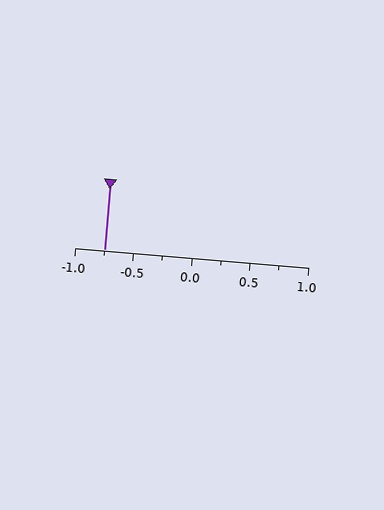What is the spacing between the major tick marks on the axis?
The major ticks are spaced 0.5 apart.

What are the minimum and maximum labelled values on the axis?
The axis runs from -1.0 to 1.0.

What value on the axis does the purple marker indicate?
The marker indicates approximately -0.75.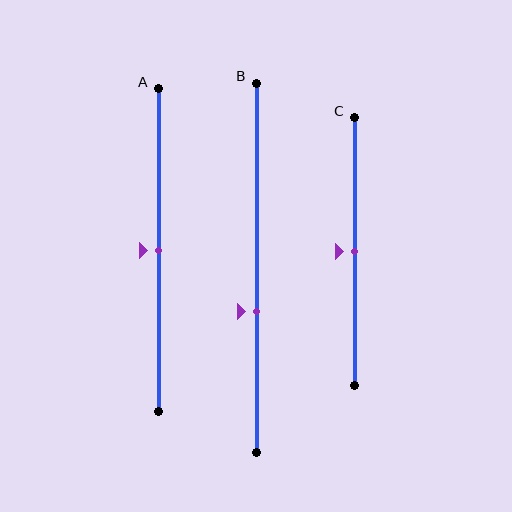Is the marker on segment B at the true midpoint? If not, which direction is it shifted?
No, the marker on segment B is shifted downward by about 12% of the segment length.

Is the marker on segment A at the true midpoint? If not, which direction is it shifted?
Yes, the marker on segment A is at the true midpoint.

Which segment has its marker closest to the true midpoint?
Segment A has its marker closest to the true midpoint.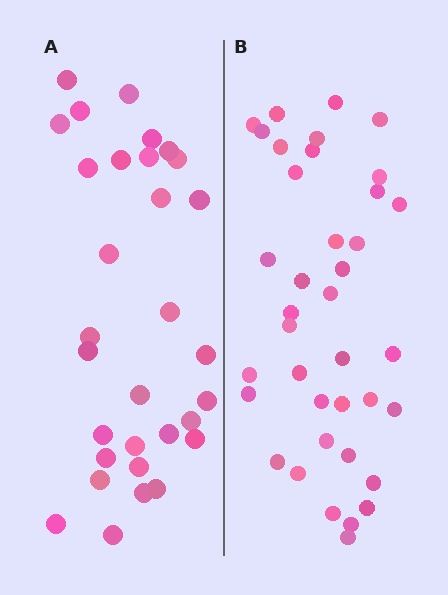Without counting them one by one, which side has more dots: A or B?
Region B (the right region) has more dots.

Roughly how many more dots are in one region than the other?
Region B has roughly 8 or so more dots than region A.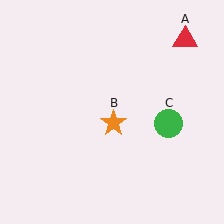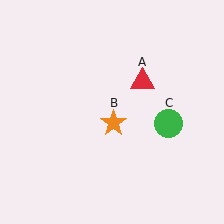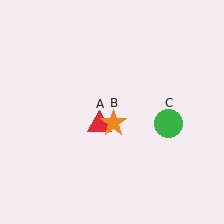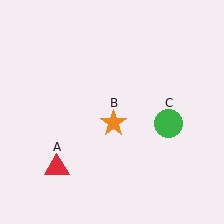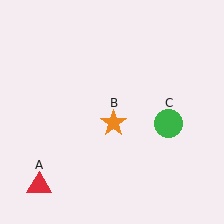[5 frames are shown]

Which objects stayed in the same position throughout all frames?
Orange star (object B) and green circle (object C) remained stationary.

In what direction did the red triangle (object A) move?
The red triangle (object A) moved down and to the left.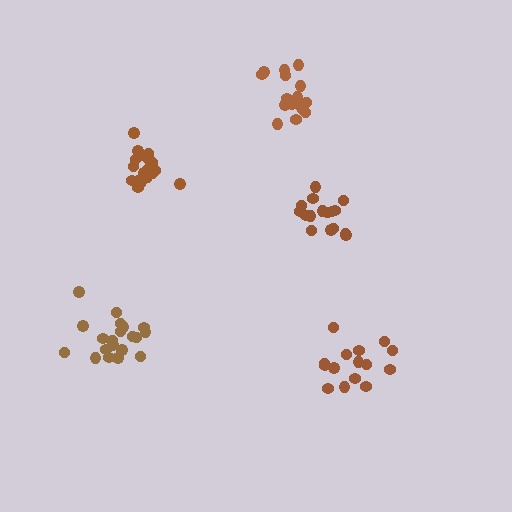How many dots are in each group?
Group 1: 15 dots, Group 2: 20 dots, Group 3: 16 dots, Group 4: 18 dots, Group 5: 16 dots (85 total).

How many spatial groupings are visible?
There are 5 spatial groupings.